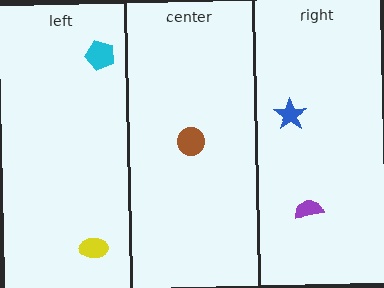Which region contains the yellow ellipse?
The left region.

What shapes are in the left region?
The yellow ellipse, the cyan pentagon.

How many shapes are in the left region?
2.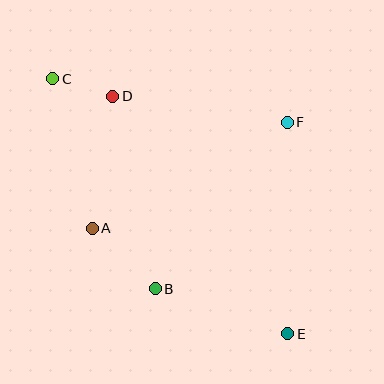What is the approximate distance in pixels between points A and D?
The distance between A and D is approximately 133 pixels.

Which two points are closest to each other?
Points C and D are closest to each other.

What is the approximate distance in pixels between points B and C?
The distance between B and C is approximately 234 pixels.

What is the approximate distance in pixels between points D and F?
The distance between D and F is approximately 176 pixels.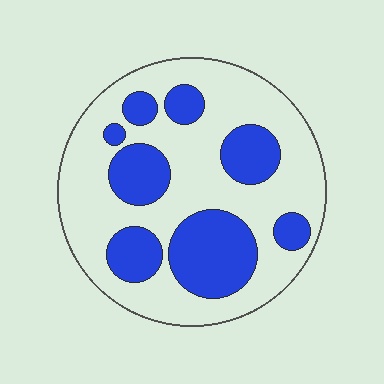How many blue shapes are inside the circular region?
8.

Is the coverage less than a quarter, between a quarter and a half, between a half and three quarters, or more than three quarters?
Between a quarter and a half.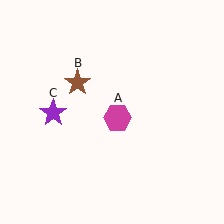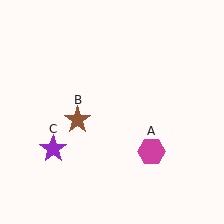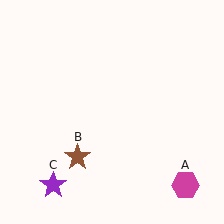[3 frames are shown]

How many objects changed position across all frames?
3 objects changed position: magenta hexagon (object A), brown star (object B), purple star (object C).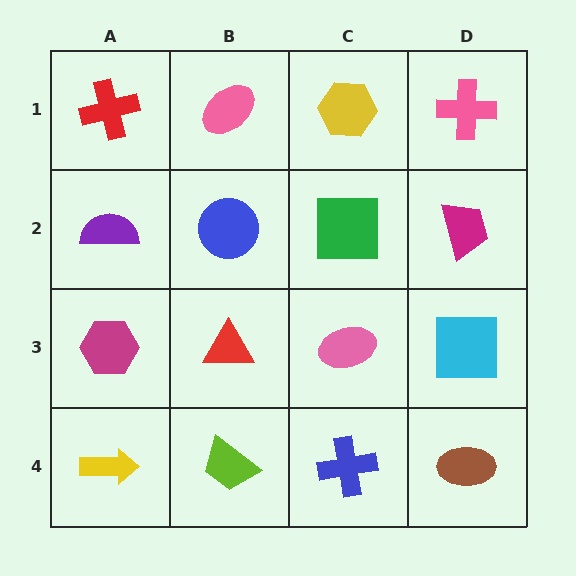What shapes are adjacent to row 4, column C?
A pink ellipse (row 3, column C), a lime trapezoid (row 4, column B), a brown ellipse (row 4, column D).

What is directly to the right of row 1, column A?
A pink ellipse.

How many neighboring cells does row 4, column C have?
3.